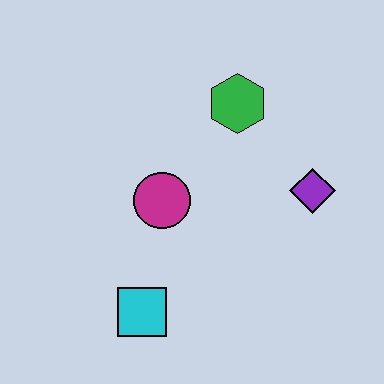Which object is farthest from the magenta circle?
The purple diamond is farthest from the magenta circle.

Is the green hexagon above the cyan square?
Yes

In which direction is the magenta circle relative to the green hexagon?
The magenta circle is below the green hexagon.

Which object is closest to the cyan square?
The magenta circle is closest to the cyan square.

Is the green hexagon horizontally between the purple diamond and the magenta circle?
Yes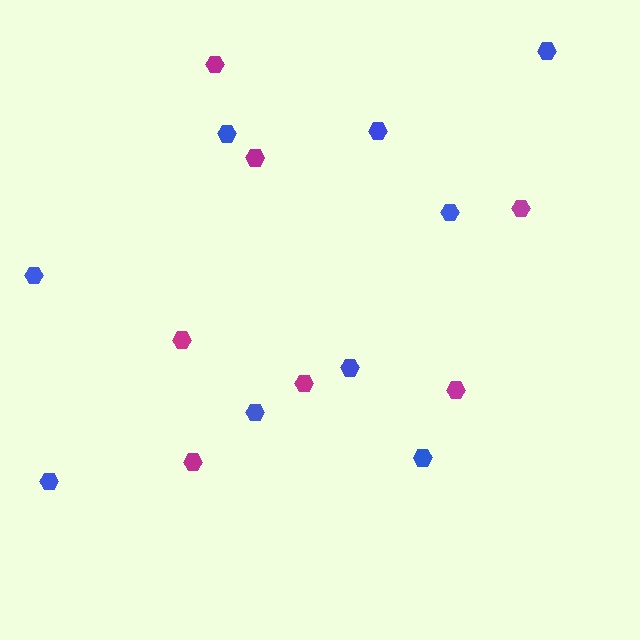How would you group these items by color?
There are 2 groups: one group of blue hexagons (9) and one group of magenta hexagons (7).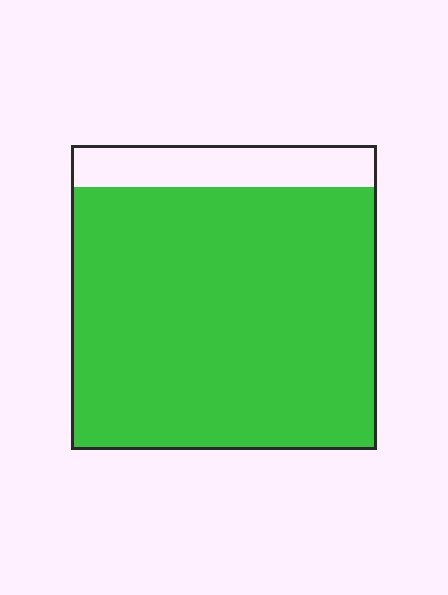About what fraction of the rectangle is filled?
About seven eighths (7/8).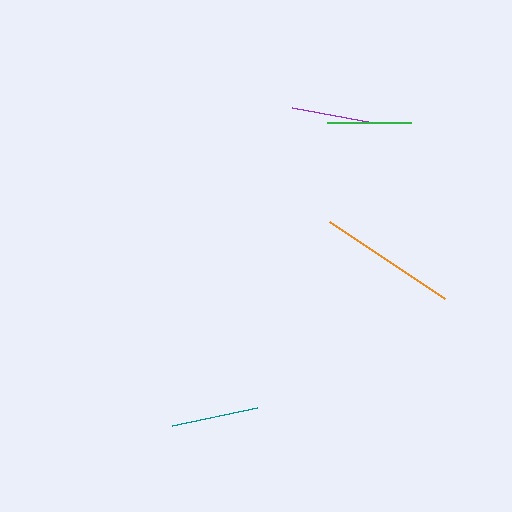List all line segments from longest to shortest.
From longest to shortest: orange, teal, green, purple.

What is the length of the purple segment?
The purple segment is approximately 83 pixels long.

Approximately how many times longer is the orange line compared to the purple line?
The orange line is approximately 1.7 times the length of the purple line.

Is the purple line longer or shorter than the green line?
The green line is longer than the purple line.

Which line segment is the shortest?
The purple line is the shortest at approximately 83 pixels.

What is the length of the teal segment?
The teal segment is approximately 87 pixels long.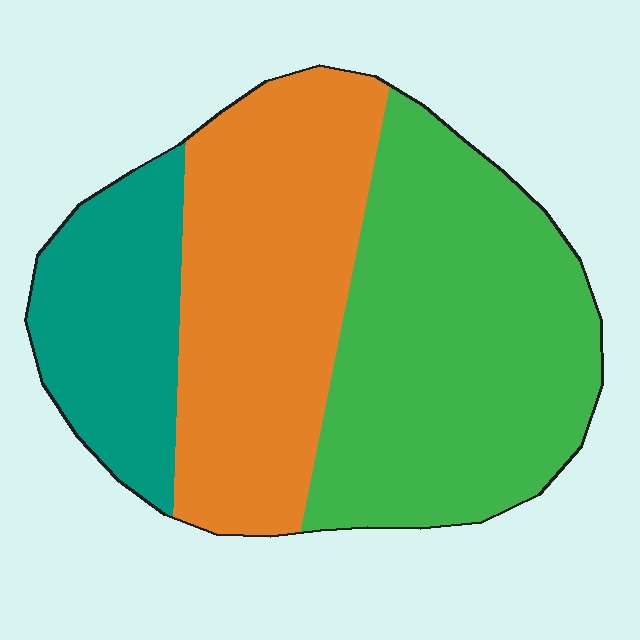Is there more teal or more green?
Green.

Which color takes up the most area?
Green, at roughly 45%.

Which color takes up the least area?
Teal, at roughly 20%.